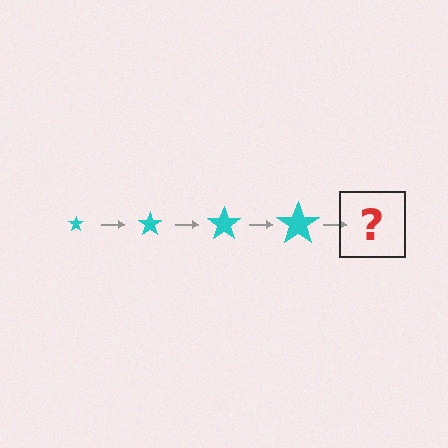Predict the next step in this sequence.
The next step is a cyan star, larger than the previous one.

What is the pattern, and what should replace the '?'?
The pattern is that the star gets progressively larger each step. The '?' should be a cyan star, larger than the previous one.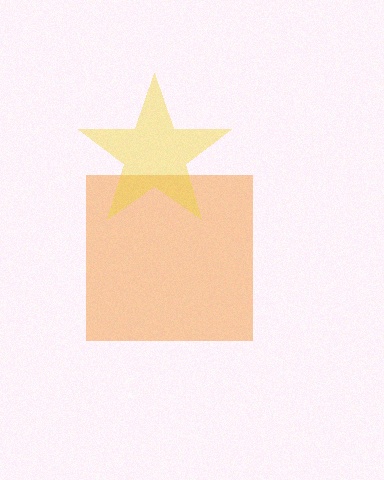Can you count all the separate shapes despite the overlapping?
Yes, there are 2 separate shapes.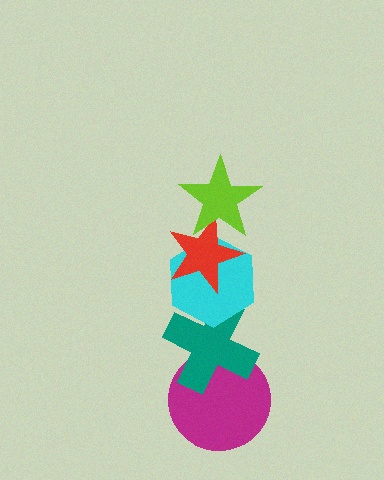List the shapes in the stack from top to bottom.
From top to bottom: the lime star, the red star, the cyan hexagon, the teal cross, the magenta circle.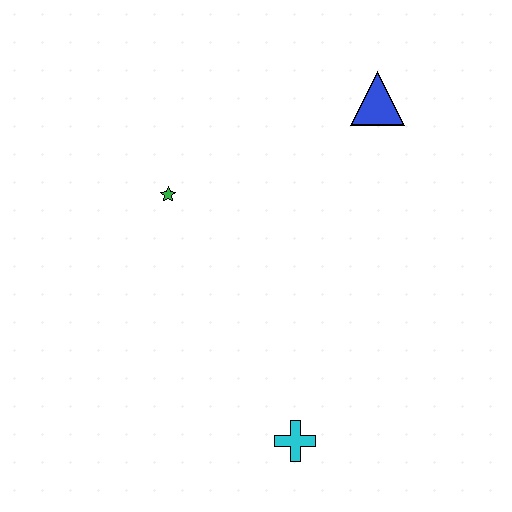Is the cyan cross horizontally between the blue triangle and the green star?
Yes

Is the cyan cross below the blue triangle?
Yes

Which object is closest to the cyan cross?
The green star is closest to the cyan cross.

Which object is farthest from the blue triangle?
The cyan cross is farthest from the blue triangle.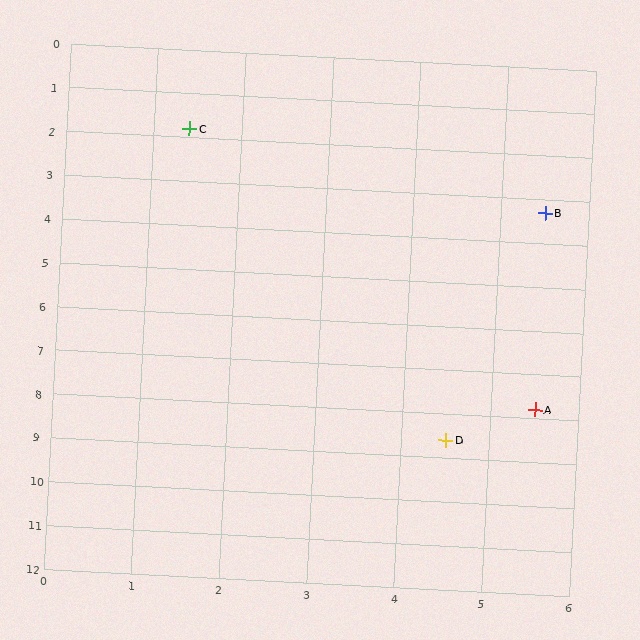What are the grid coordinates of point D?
Point D is at approximately (4.5, 8.6).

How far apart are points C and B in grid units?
Points C and B are about 4.4 grid units apart.